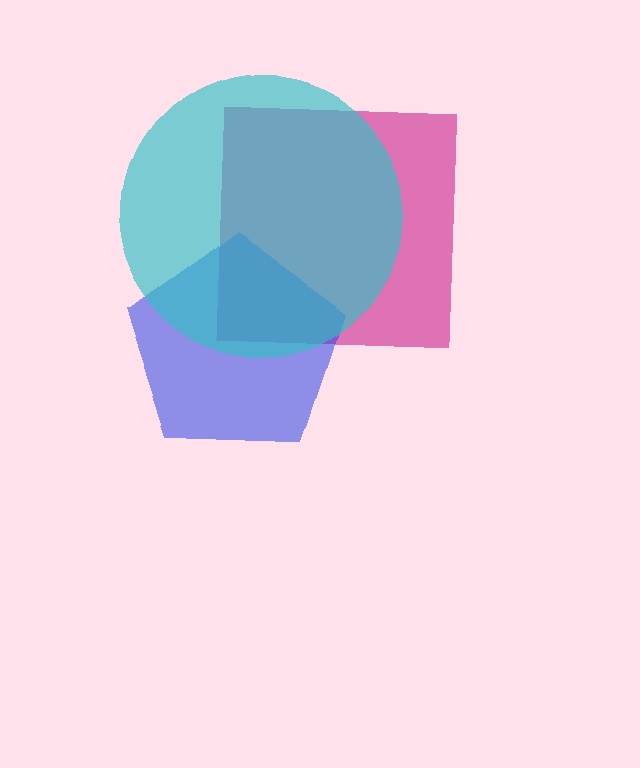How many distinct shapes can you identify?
There are 3 distinct shapes: a magenta square, a blue pentagon, a cyan circle.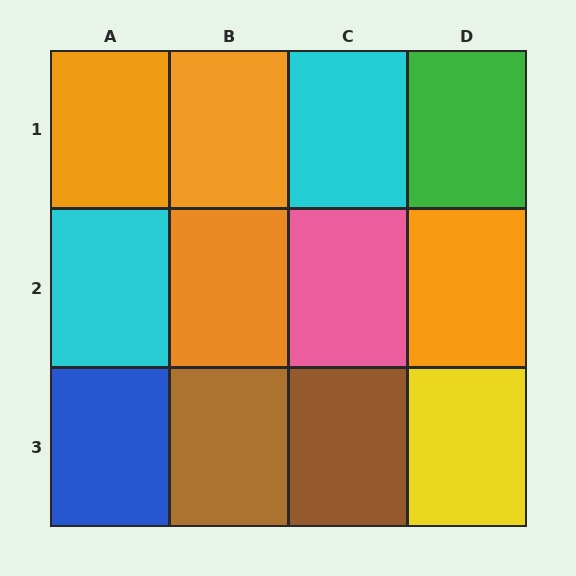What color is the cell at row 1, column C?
Cyan.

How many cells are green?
1 cell is green.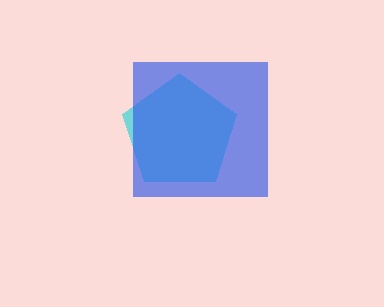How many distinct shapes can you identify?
There are 2 distinct shapes: a cyan pentagon, a blue square.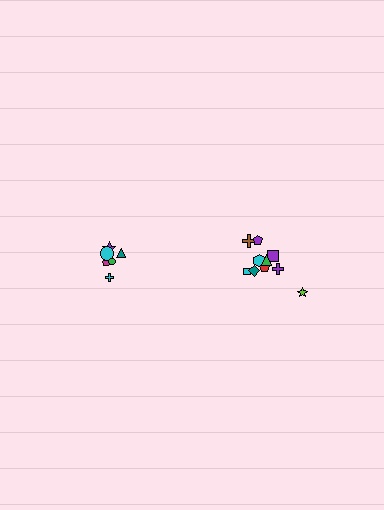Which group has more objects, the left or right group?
The right group.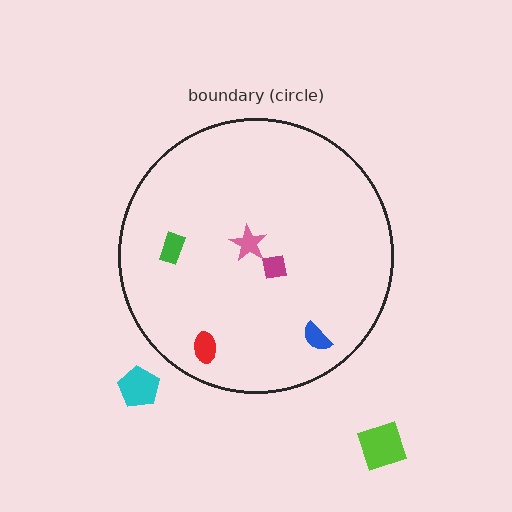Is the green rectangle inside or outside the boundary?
Inside.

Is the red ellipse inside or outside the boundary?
Inside.